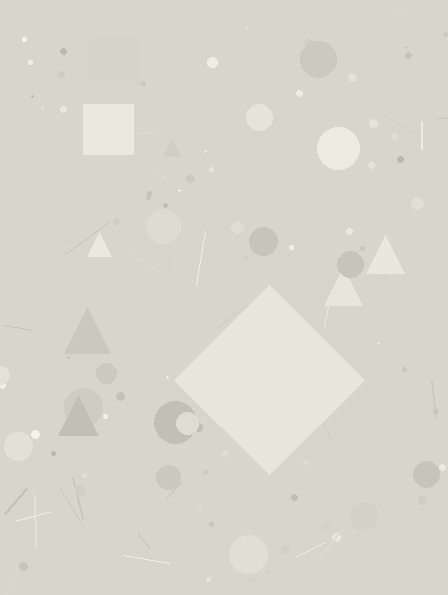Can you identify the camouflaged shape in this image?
The camouflaged shape is a diamond.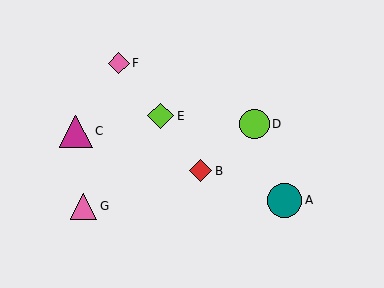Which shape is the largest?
The teal circle (labeled A) is the largest.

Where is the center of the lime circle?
The center of the lime circle is at (255, 124).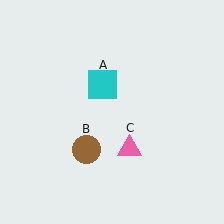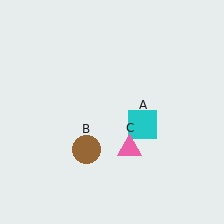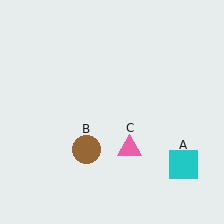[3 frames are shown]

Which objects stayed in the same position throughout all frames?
Brown circle (object B) and pink triangle (object C) remained stationary.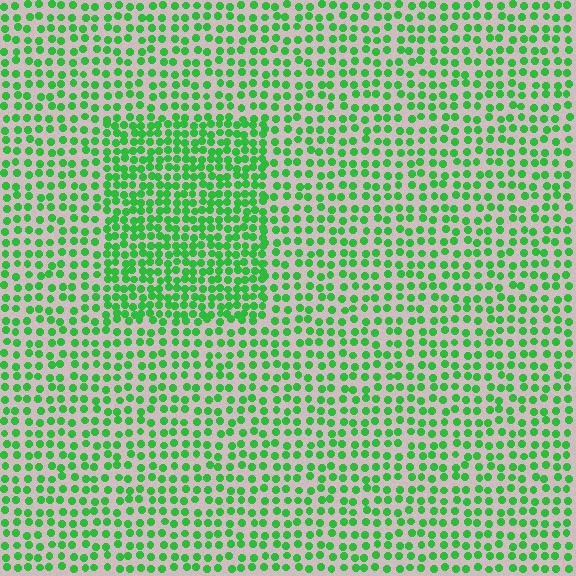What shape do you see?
I see a rectangle.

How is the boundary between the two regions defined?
The boundary is defined by a change in element density (approximately 1.7x ratio). All elements are the same color, size, and shape.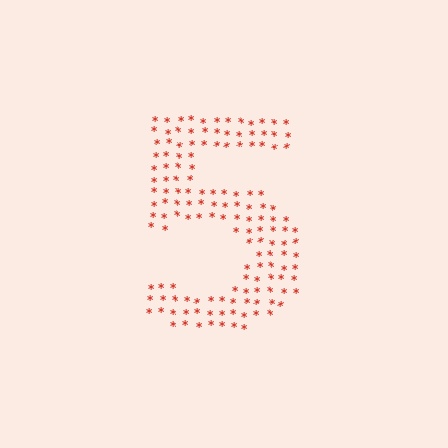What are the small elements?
The small elements are asterisks.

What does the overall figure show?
The overall figure shows the digit 5.